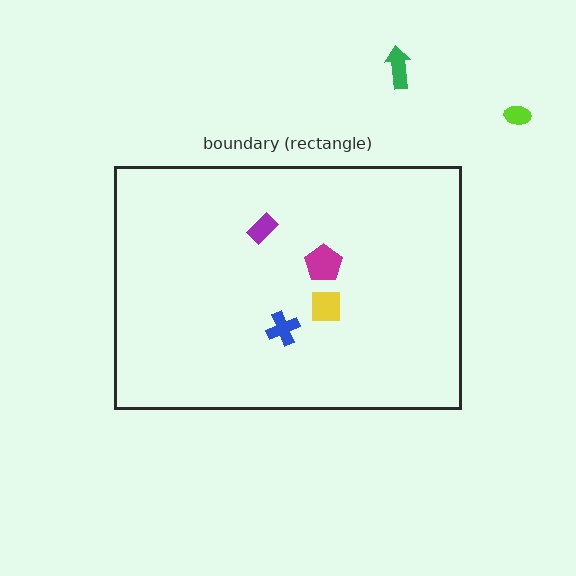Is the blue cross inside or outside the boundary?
Inside.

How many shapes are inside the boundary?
4 inside, 2 outside.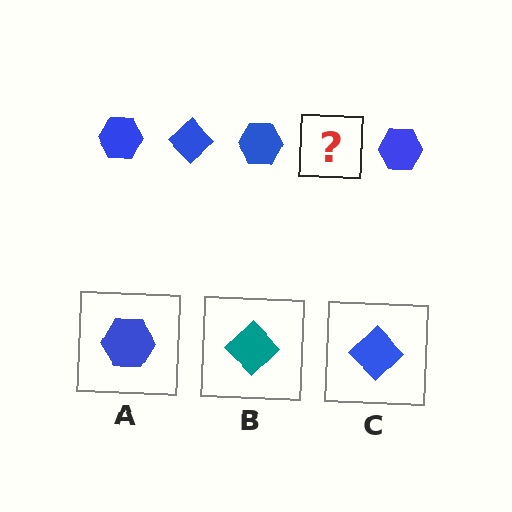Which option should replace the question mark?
Option C.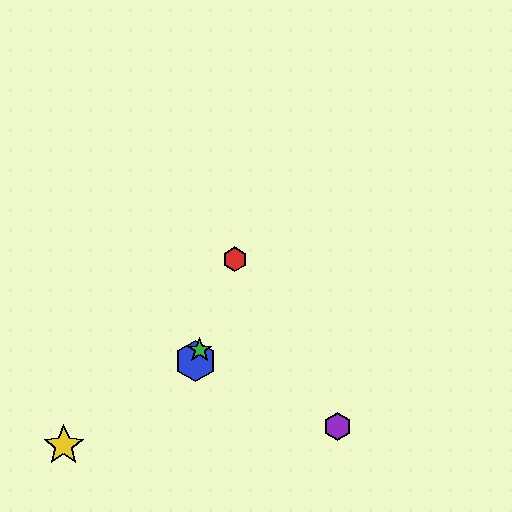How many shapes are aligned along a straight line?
3 shapes (the red hexagon, the blue hexagon, the green star) are aligned along a straight line.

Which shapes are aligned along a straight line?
The red hexagon, the blue hexagon, the green star are aligned along a straight line.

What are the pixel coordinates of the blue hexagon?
The blue hexagon is at (195, 361).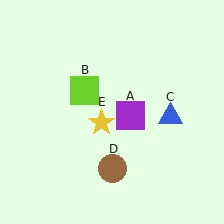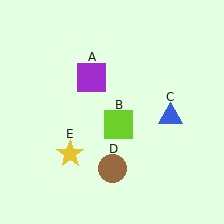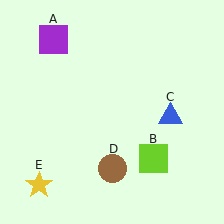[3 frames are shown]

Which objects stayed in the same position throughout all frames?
Blue triangle (object C) and brown circle (object D) remained stationary.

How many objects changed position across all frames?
3 objects changed position: purple square (object A), lime square (object B), yellow star (object E).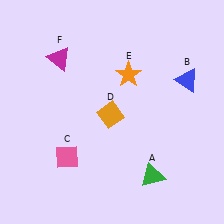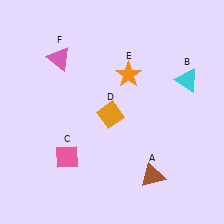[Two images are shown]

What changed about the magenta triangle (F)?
In Image 1, F is magenta. In Image 2, it changed to pink.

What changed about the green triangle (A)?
In Image 1, A is green. In Image 2, it changed to brown.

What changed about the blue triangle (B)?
In Image 1, B is blue. In Image 2, it changed to cyan.